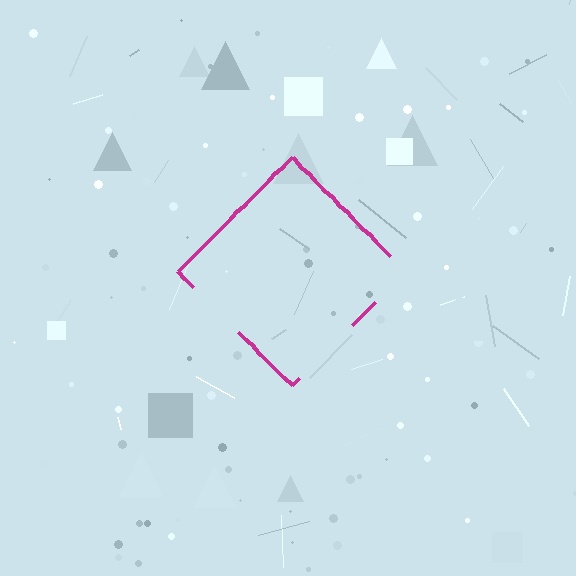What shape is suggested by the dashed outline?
The dashed outline suggests a diamond.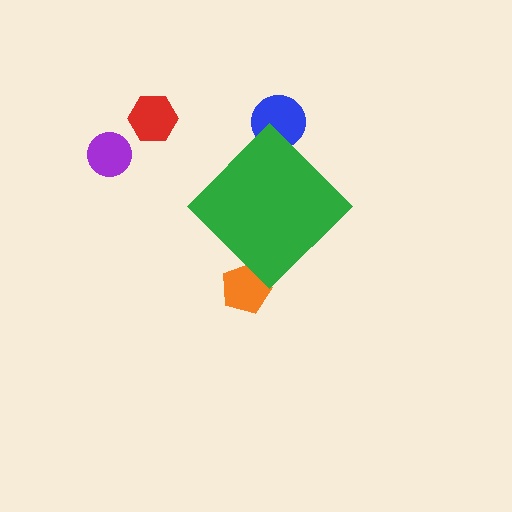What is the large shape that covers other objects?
A green diamond.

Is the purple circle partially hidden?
No, the purple circle is fully visible.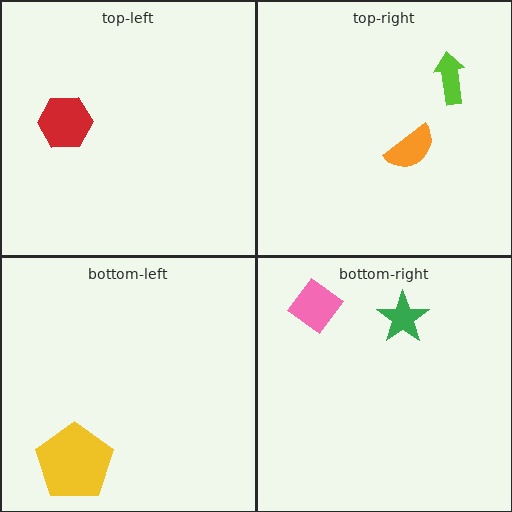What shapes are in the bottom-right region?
The pink diamond, the green star.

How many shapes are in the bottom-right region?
2.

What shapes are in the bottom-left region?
The yellow pentagon.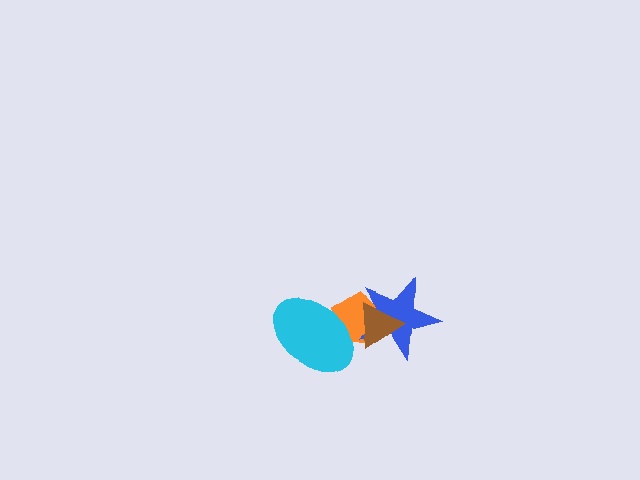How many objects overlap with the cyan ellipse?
2 objects overlap with the cyan ellipse.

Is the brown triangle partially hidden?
No, no other shape covers it.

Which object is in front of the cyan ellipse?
The brown triangle is in front of the cyan ellipse.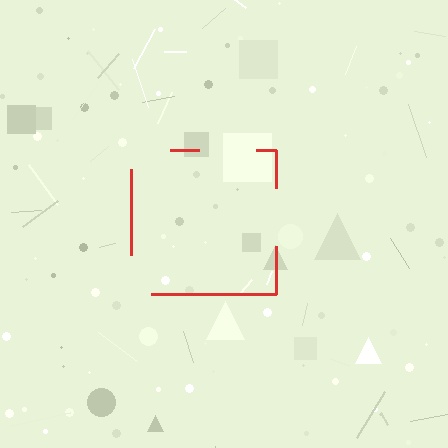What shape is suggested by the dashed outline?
The dashed outline suggests a square.